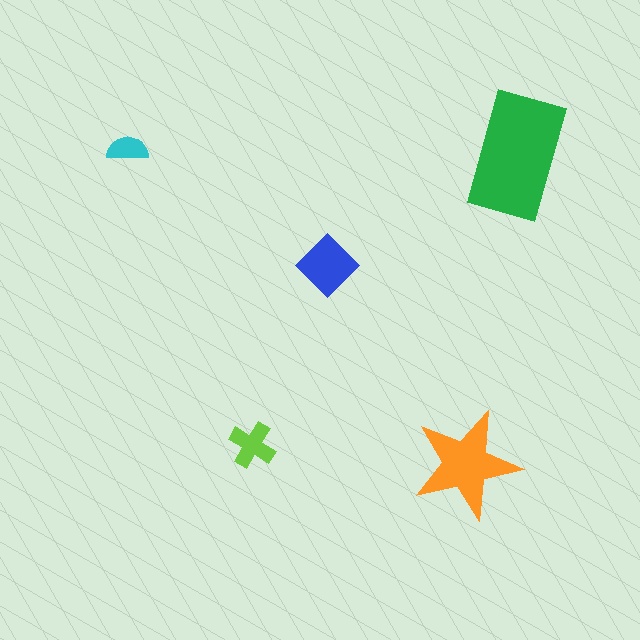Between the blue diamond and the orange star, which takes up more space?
The orange star.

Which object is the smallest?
The cyan semicircle.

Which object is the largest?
The green rectangle.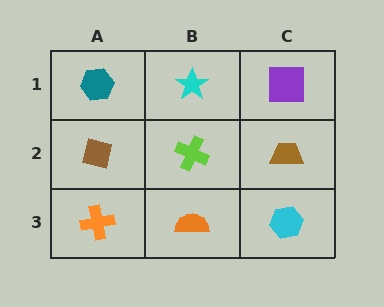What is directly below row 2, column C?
A cyan hexagon.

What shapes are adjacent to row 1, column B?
A lime cross (row 2, column B), a teal hexagon (row 1, column A), a purple square (row 1, column C).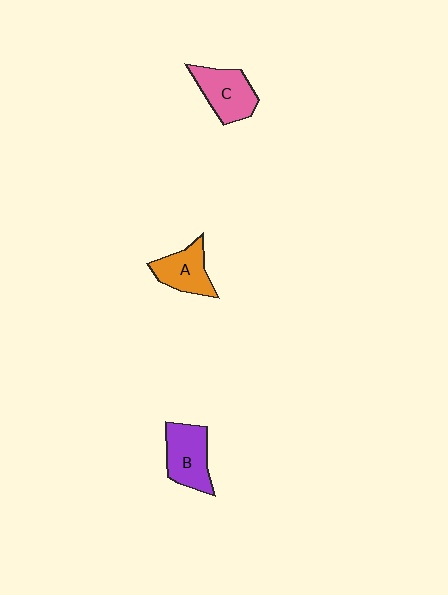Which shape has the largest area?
Shape B (purple).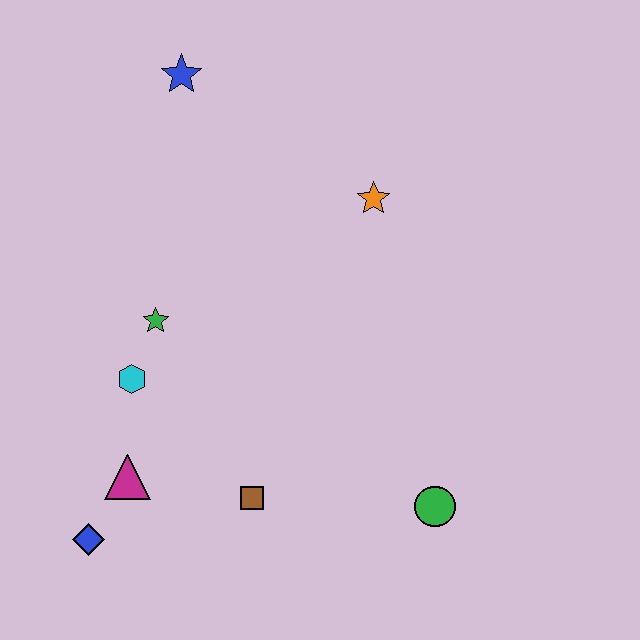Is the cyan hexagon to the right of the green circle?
No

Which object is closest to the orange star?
The blue star is closest to the orange star.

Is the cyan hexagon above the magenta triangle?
Yes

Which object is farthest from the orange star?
The blue diamond is farthest from the orange star.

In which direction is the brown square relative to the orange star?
The brown square is below the orange star.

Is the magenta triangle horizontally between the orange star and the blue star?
No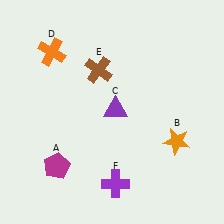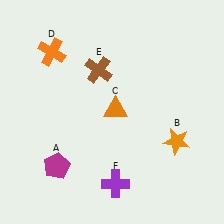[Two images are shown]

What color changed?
The triangle (C) changed from purple in Image 1 to orange in Image 2.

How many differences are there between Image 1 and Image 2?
There is 1 difference between the two images.